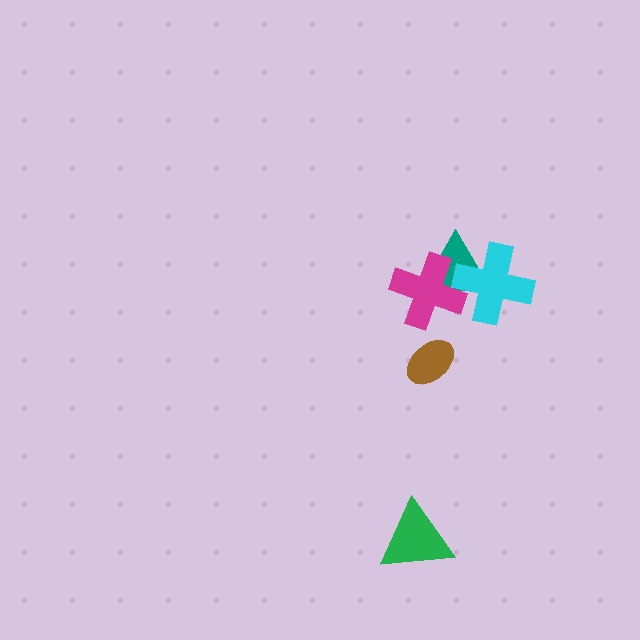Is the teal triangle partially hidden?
Yes, it is partially covered by another shape.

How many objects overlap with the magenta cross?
2 objects overlap with the magenta cross.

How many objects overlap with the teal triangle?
2 objects overlap with the teal triangle.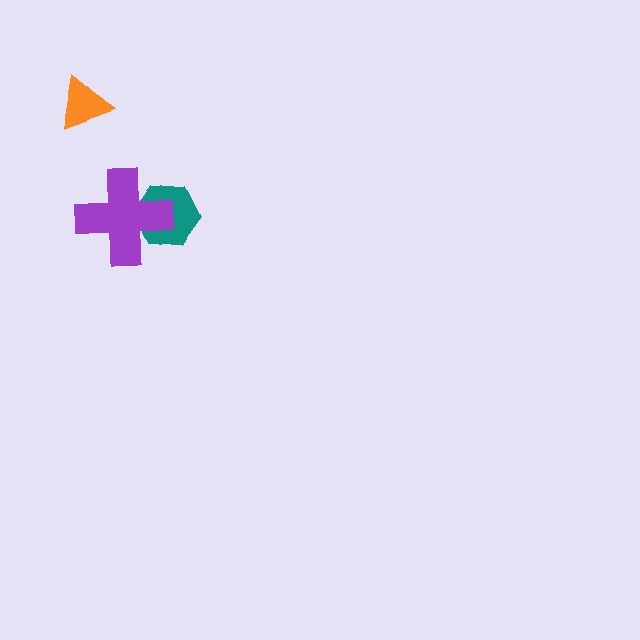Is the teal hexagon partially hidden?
Yes, it is partially covered by another shape.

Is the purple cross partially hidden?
No, no other shape covers it.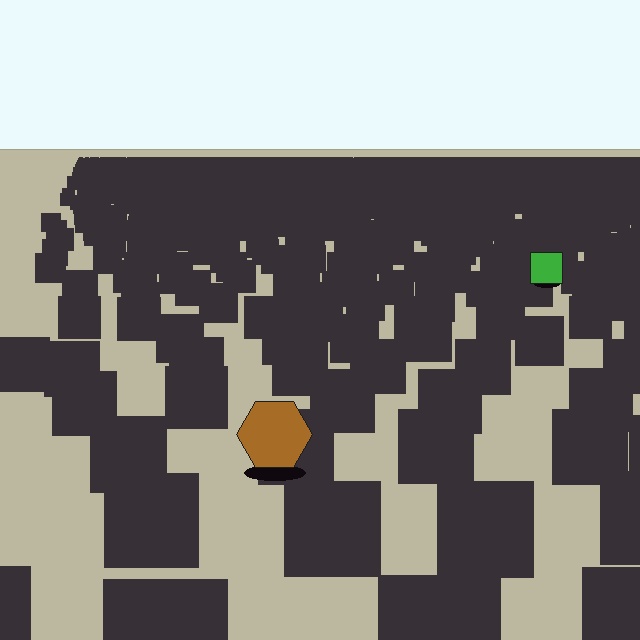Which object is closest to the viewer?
The brown hexagon is closest. The texture marks near it are larger and more spread out.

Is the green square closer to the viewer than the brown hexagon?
No. The brown hexagon is closer — you can tell from the texture gradient: the ground texture is coarser near it.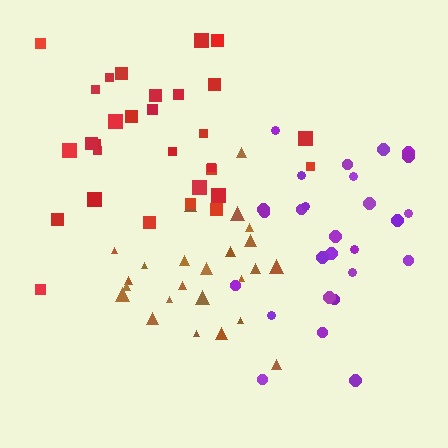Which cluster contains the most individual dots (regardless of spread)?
Red (30).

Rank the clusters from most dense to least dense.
brown, purple, red.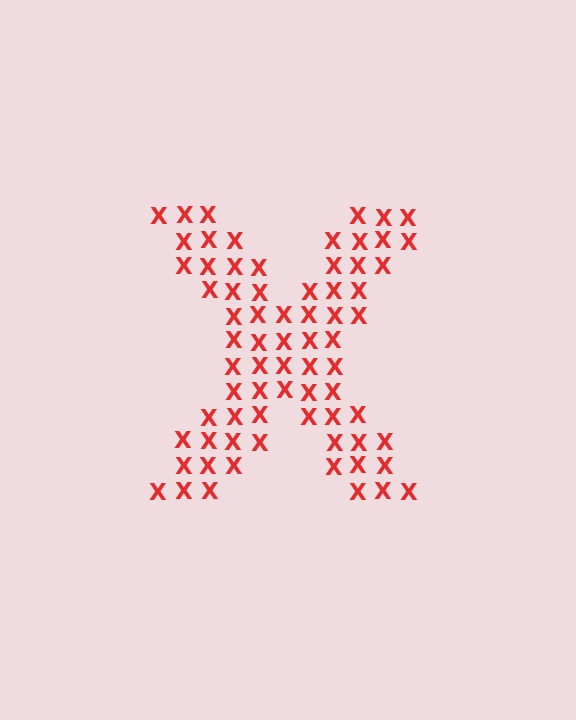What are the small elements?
The small elements are letter X's.